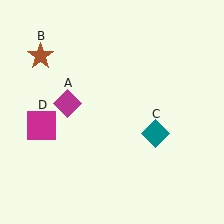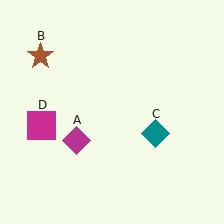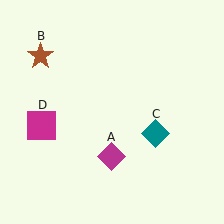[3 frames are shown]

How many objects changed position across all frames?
1 object changed position: magenta diamond (object A).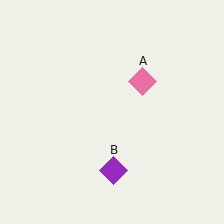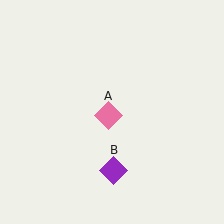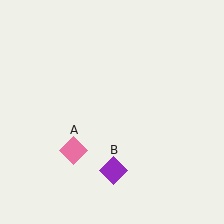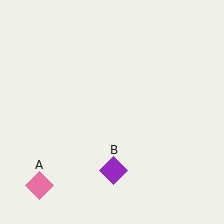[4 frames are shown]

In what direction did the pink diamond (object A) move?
The pink diamond (object A) moved down and to the left.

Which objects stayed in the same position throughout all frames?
Purple diamond (object B) remained stationary.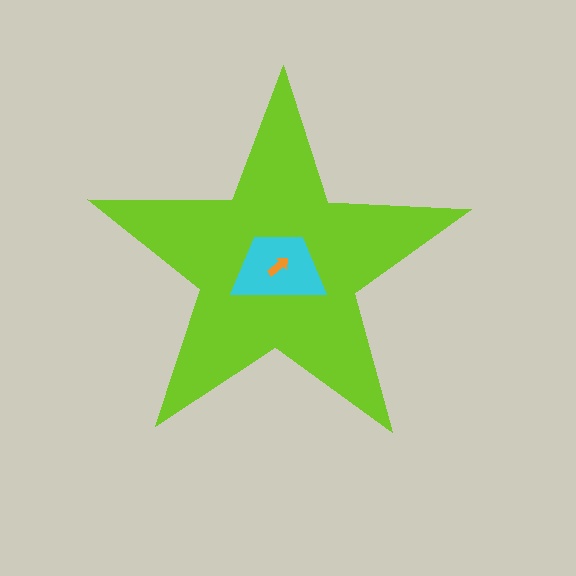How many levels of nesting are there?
3.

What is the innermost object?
The orange arrow.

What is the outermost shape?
The lime star.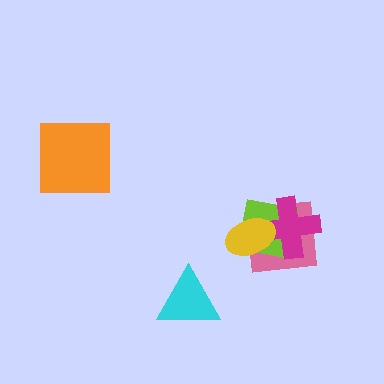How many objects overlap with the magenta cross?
3 objects overlap with the magenta cross.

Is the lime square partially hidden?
Yes, it is partially covered by another shape.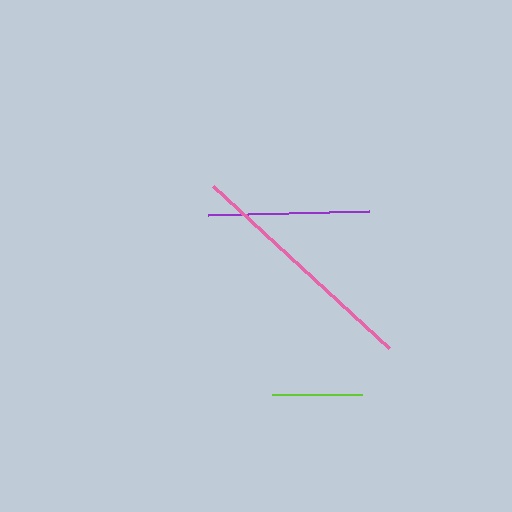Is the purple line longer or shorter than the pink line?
The pink line is longer than the purple line.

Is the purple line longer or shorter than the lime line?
The purple line is longer than the lime line.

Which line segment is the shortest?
The lime line is the shortest at approximately 91 pixels.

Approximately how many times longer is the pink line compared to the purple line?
The pink line is approximately 1.5 times the length of the purple line.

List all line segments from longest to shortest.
From longest to shortest: pink, purple, lime.